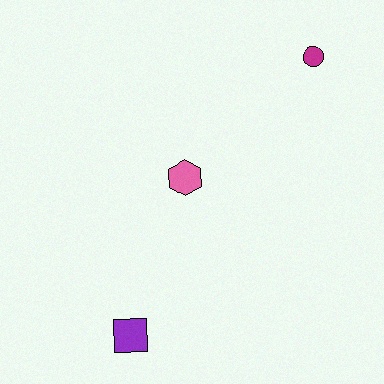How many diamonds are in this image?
There are no diamonds.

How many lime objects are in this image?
There are no lime objects.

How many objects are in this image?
There are 3 objects.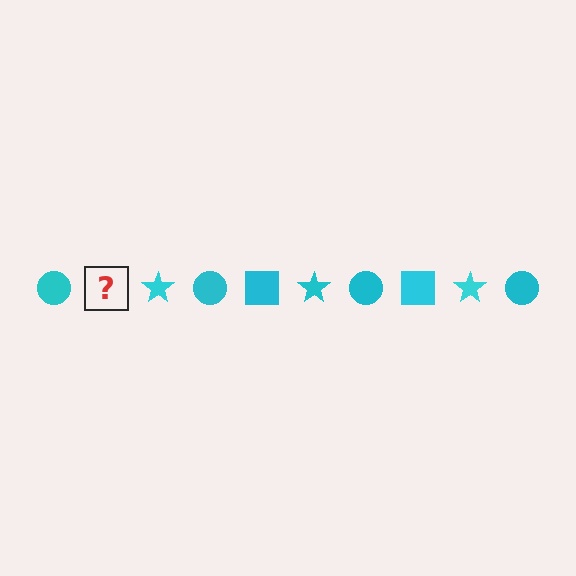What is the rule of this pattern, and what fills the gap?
The rule is that the pattern cycles through circle, square, star shapes in cyan. The gap should be filled with a cyan square.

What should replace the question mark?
The question mark should be replaced with a cyan square.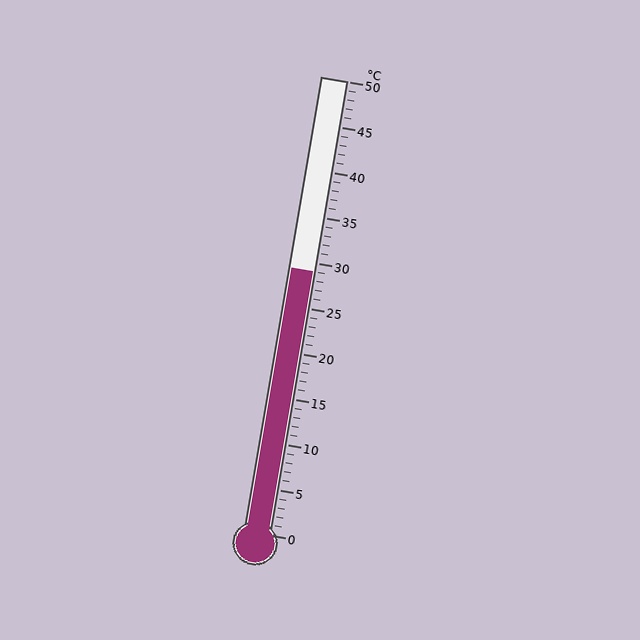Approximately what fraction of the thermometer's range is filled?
The thermometer is filled to approximately 60% of its range.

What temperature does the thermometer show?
The thermometer shows approximately 29°C.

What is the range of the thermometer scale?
The thermometer scale ranges from 0°C to 50°C.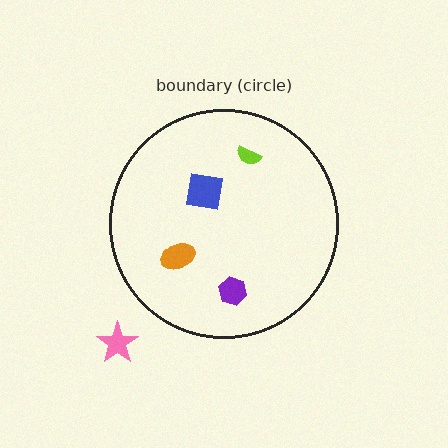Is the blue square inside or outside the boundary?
Inside.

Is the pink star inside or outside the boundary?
Outside.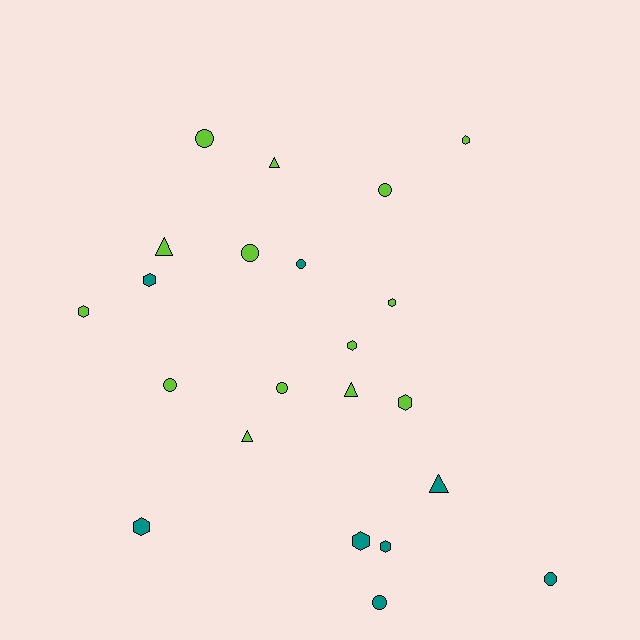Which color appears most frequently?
Lime, with 14 objects.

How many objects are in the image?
There are 22 objects.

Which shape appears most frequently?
Hexagon, with 9 objects.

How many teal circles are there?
There are 3 teal circles.